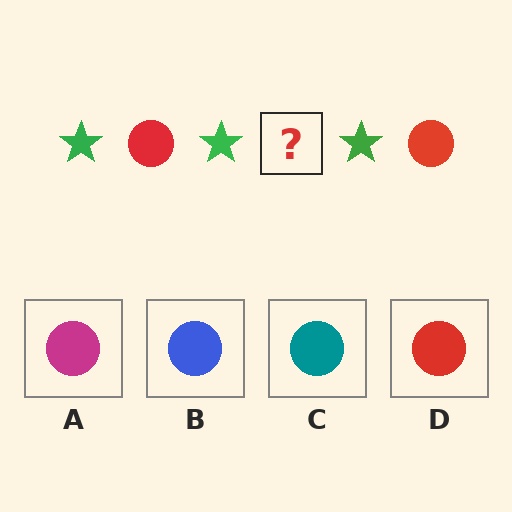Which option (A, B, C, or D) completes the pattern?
D.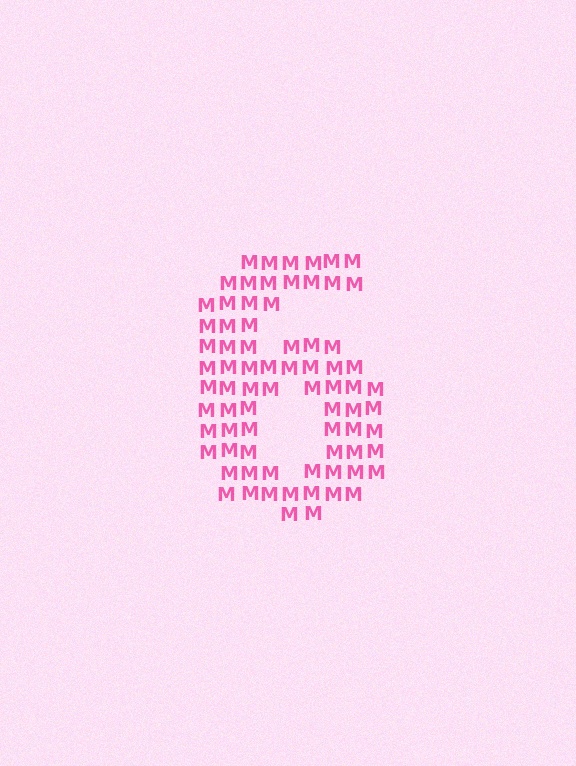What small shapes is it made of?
It is made of small letter M's.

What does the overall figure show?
The overall figure shows the digit 6.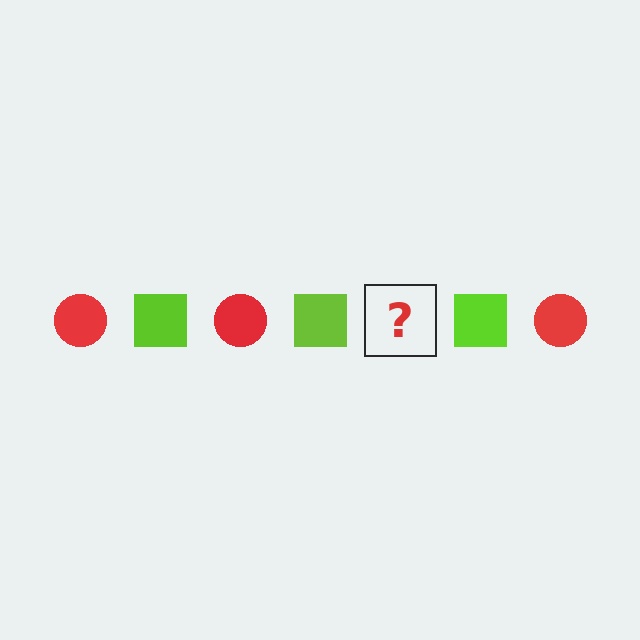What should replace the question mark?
The question mark should be replaced with a red circle.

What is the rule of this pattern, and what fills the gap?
The rule is that the pattern alternates between red circle and lime square. The gap should be filled with a red circle.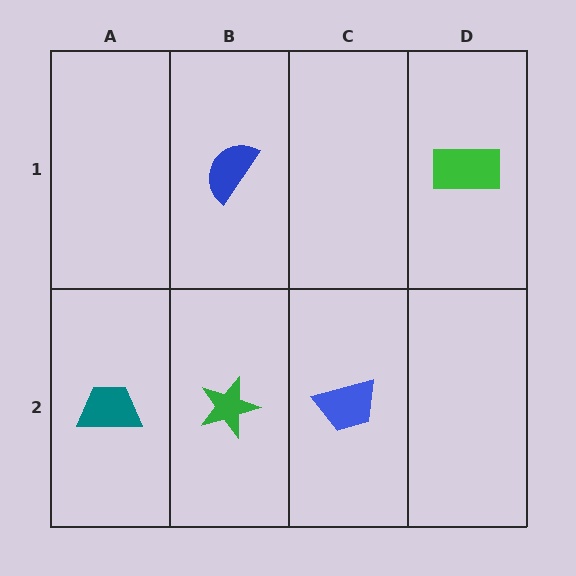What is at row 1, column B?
A blue semicircle.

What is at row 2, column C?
A blue trapezoid.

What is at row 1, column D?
A green rectangle.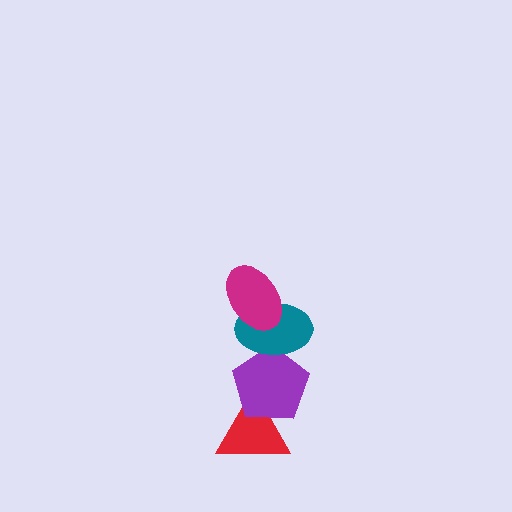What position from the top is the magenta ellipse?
The magenta ellipse is 1st from the top.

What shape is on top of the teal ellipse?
The magenta ellipse is on top of the teal ellipse.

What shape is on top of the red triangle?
The purple pentagon is on top of the red triangle.